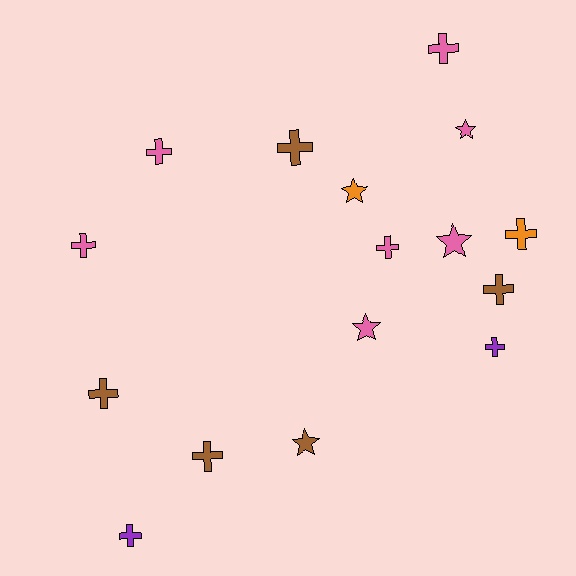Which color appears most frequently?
Pink, with 7 objects.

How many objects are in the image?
There are 16 objects.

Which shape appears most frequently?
Cross, with 11 objects.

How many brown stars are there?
There is 1 brown star.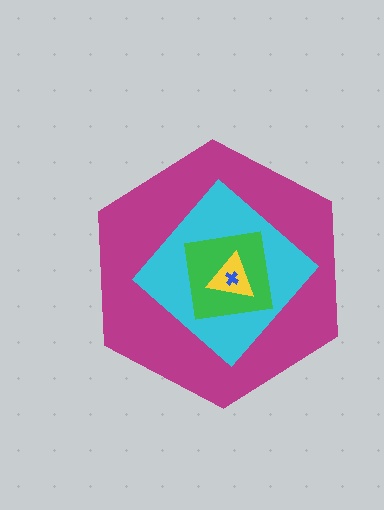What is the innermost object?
The blue cross.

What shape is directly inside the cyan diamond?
The green square.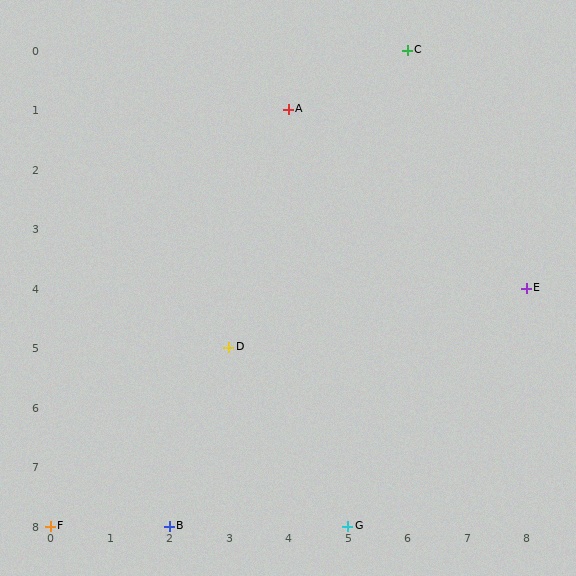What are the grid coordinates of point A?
Point A is at grid coordinates (4, 1).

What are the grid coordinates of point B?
Point B is at grid coordinates (2, 8).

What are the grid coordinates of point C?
Point C is at grid coordinates (6, 0).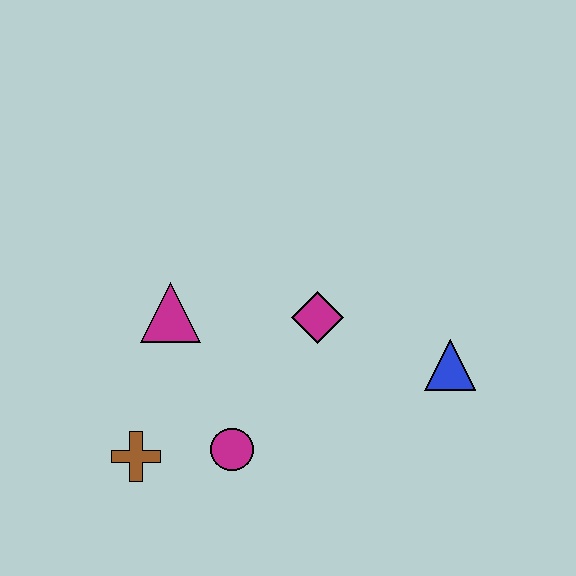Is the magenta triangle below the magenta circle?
No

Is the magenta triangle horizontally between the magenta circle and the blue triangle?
No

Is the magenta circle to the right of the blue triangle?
No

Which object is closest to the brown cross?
The magenta circle is closest to the brown cross.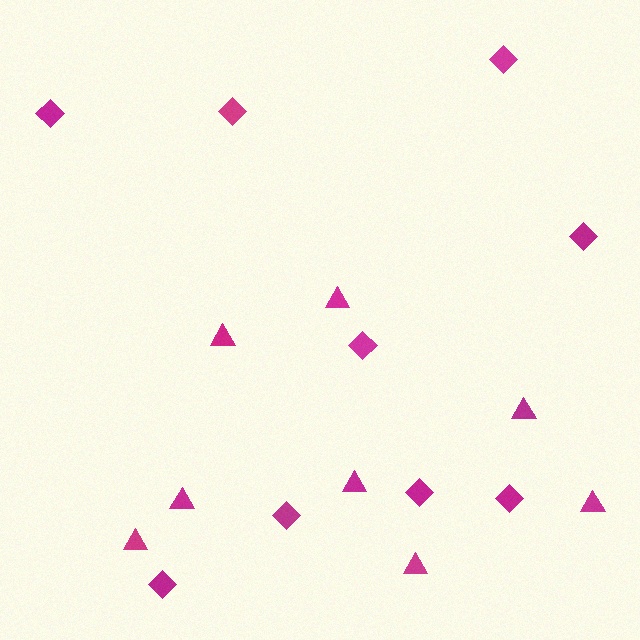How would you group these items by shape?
There are 2 groups: one group of triangles (8) and one group of diamonds (9).